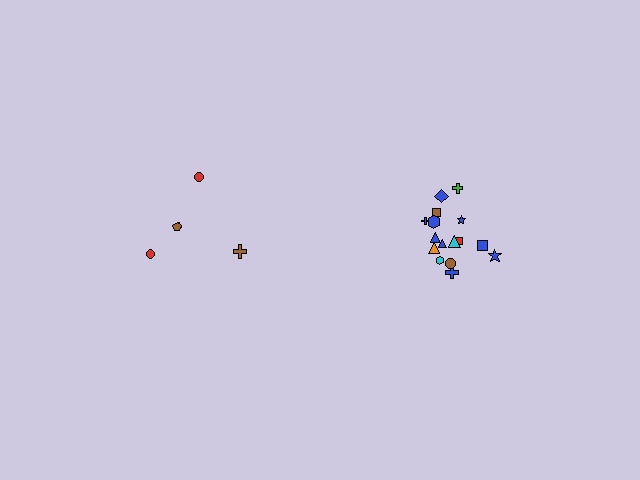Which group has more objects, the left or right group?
The right group.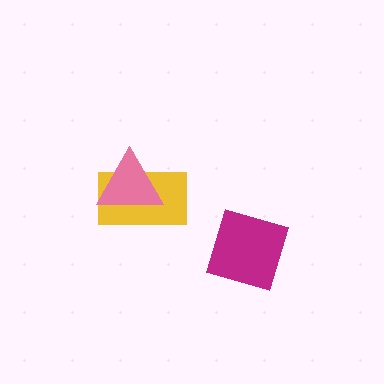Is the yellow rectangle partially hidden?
Yes, it is partially covered by another shape.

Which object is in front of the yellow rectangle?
The pink triangle is in front of the yellow rectangle.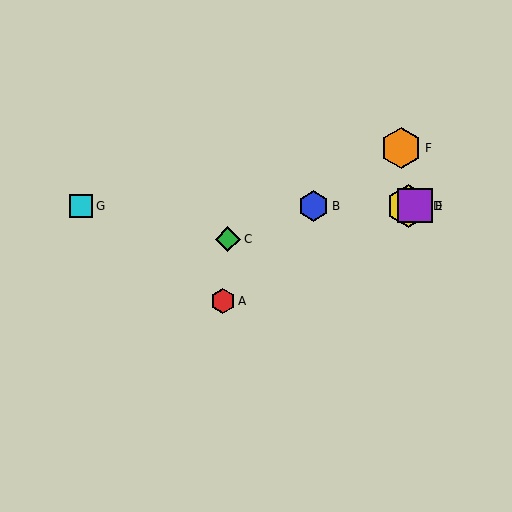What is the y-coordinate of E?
Object E is at y≈206.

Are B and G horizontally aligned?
Yes, both are at y≈206.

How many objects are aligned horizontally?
4 objects (B, D, E, G) are aligned horizontally.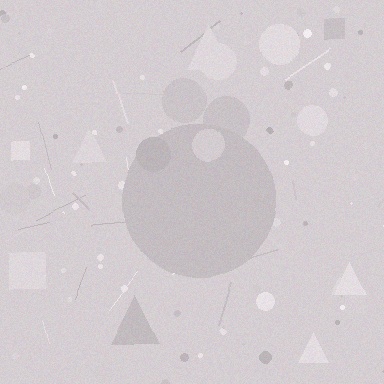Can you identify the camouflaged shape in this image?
The camouflaged shape is a circle.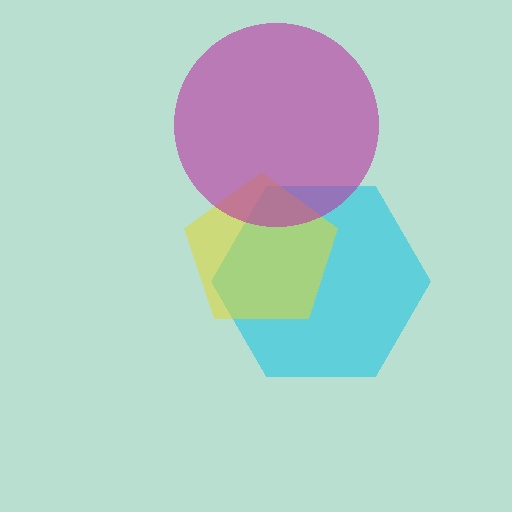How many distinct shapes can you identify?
There are 3 distinct shapes: a cyan hexagon, a yellow pentagon, a magenta circle.